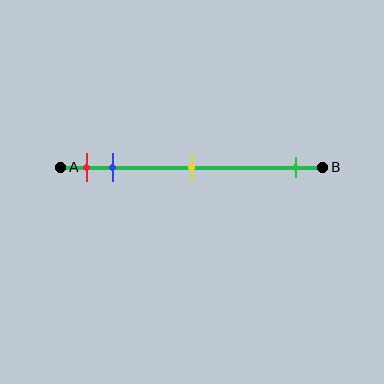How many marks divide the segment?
There are 4 marks dividing the segment.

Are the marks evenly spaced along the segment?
No, the marks are not evenly spaced.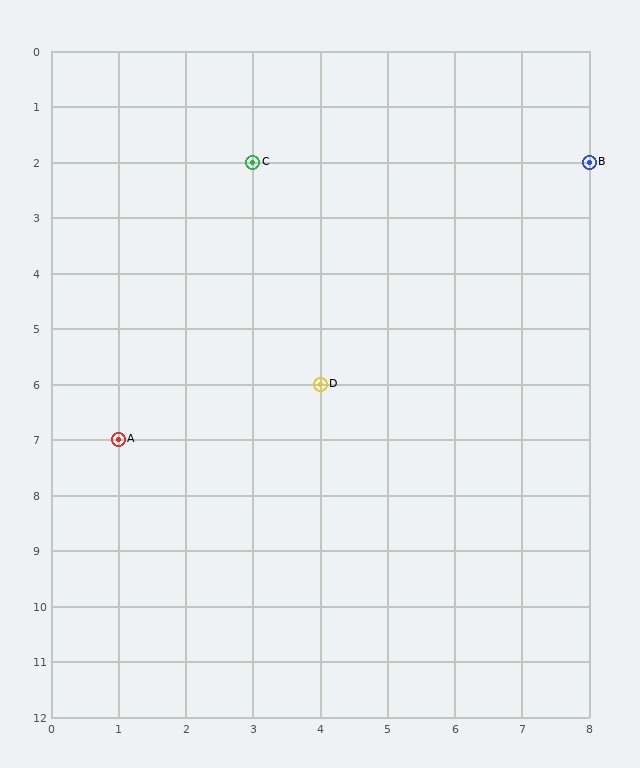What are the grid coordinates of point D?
Point D is at grid coordinates (4, 6).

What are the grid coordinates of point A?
Point A is at grid coordinates (1, 7).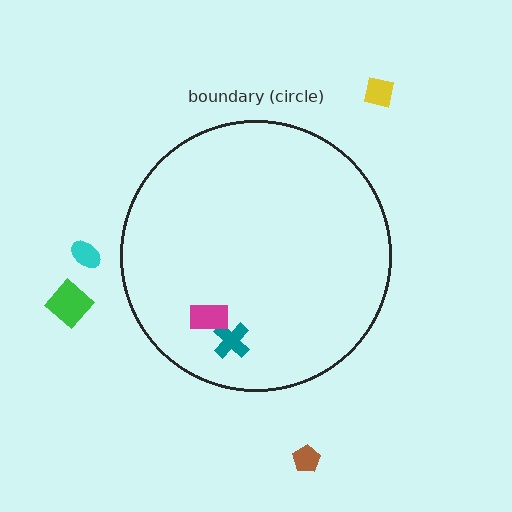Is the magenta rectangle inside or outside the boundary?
Inside.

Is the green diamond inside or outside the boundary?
Outside.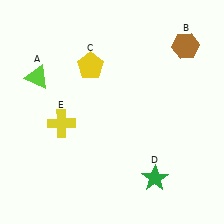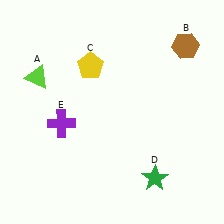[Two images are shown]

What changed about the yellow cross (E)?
In Image 1, E is yellow. In Image 2, it changed to purple.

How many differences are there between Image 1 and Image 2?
There is 1 difference between the two images.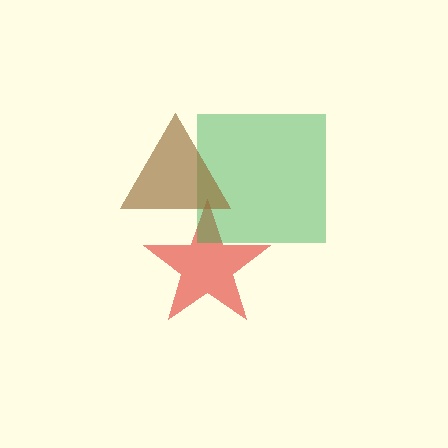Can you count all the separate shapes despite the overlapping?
Yes, there are 3 separate shapes.